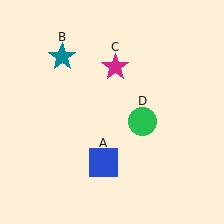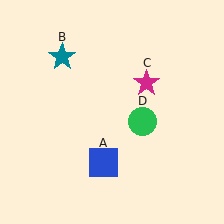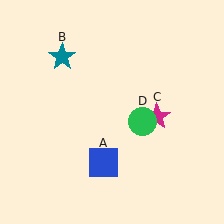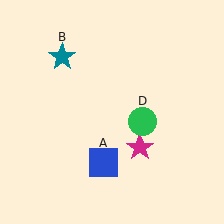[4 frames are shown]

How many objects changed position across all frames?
1 object changed position: magenta star (object C).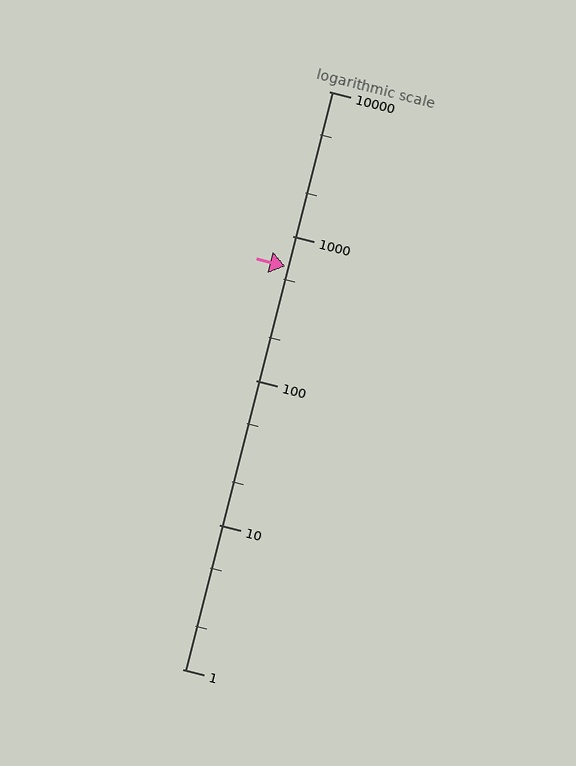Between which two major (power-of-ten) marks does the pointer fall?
The pointer is between 100 and 1000.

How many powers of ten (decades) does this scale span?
The scale spans 4 decades, from 1 to 10000.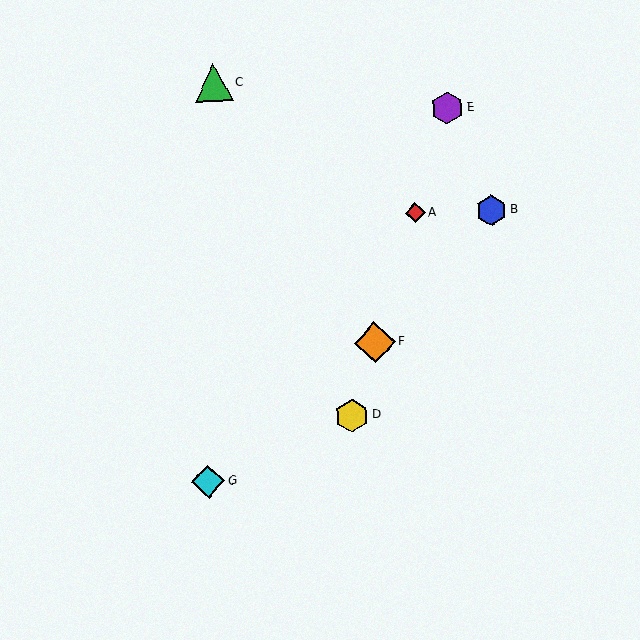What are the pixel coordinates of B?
Object B is at (491, 211).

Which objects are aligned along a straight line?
Objects A, D, E, F are aligned along a straight line.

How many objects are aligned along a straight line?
4 objects (A, D, E, F) are aligned along a straight line.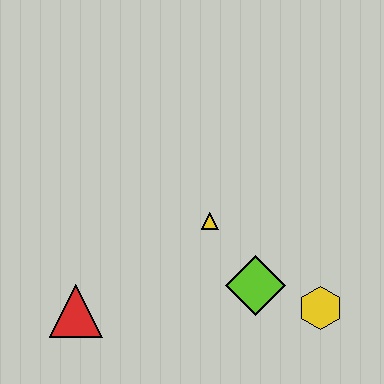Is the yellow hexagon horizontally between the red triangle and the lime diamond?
No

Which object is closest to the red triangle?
The yellow triangle is closest to the red triangle.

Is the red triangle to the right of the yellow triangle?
No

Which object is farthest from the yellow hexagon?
The red triangle is farthest from the yellow hexagon.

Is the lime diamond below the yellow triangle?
Yes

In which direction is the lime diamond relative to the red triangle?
The lime diamond is to the right of the red triangle.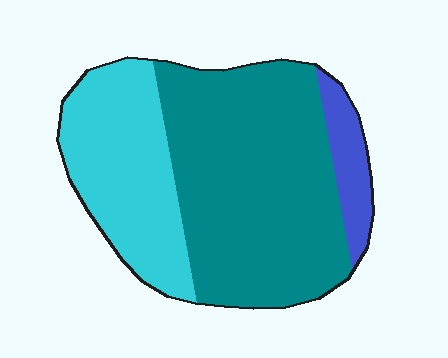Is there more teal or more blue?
Teal.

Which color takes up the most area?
Teal, at roughly 60%.